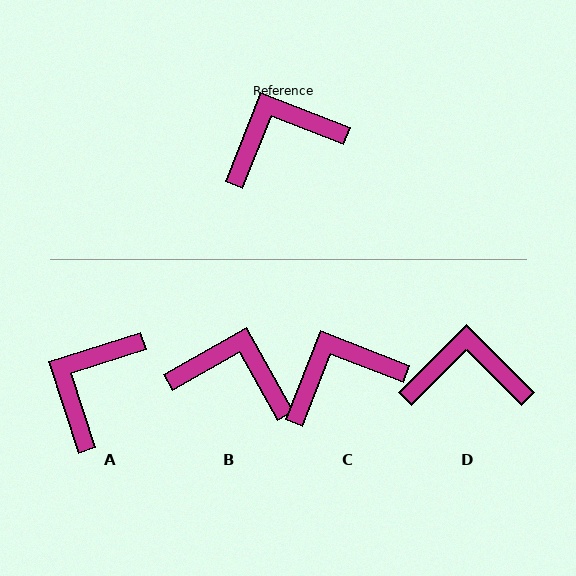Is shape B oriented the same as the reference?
No, it is off by about 39 degrees.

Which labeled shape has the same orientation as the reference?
C.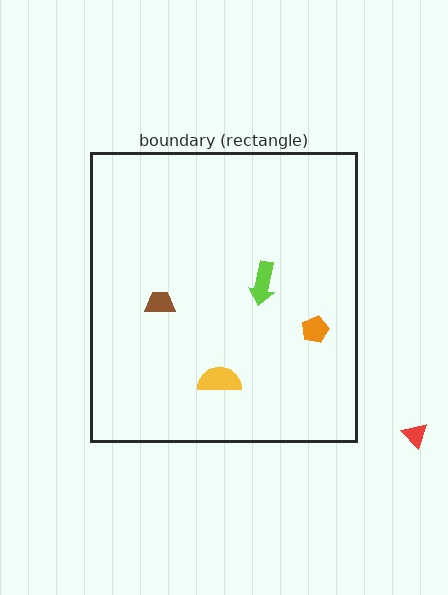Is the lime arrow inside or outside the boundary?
Inside.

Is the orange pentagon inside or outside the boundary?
Inside.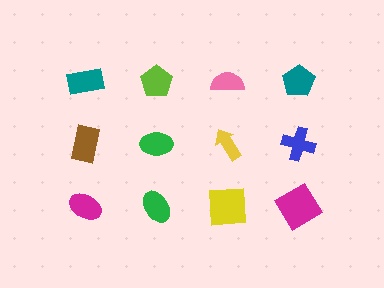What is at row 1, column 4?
A teal pentagon.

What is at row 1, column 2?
A lime pentagon.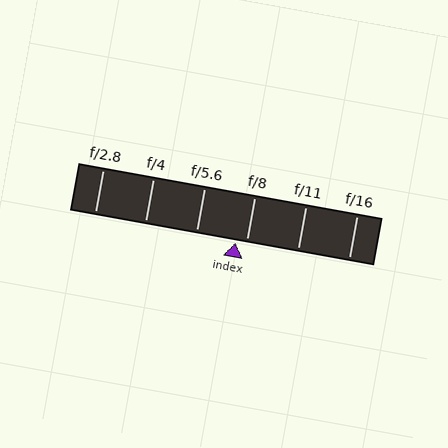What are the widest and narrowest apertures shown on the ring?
The widest aperture shown is f/2.8 and the narrowest is f/16.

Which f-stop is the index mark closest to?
The index mark is closest to f/8.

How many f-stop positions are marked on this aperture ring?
There are 6 f-stop positions marked.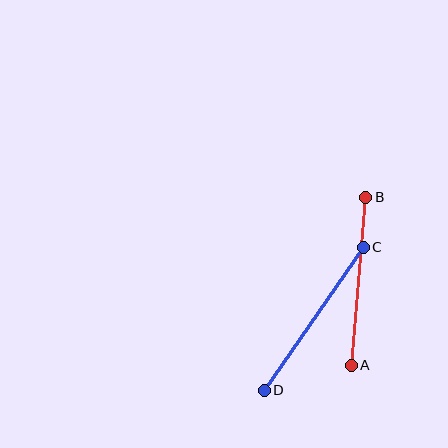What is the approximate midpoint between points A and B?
The midpoint is at approximately (358, 281) pixels.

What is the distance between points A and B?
The distance is approximately 169 pixels.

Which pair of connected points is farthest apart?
Points C and D are farthest apart.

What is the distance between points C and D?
The distance is approximately 174 pixels.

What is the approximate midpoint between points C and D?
The midpoint is at approximately (314, 319) pixels.